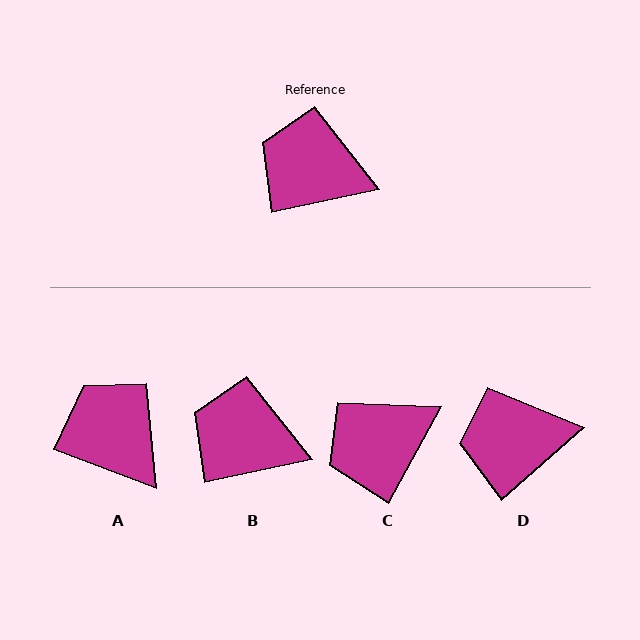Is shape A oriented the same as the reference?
No, it is off by about 33 degrees.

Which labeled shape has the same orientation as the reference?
B.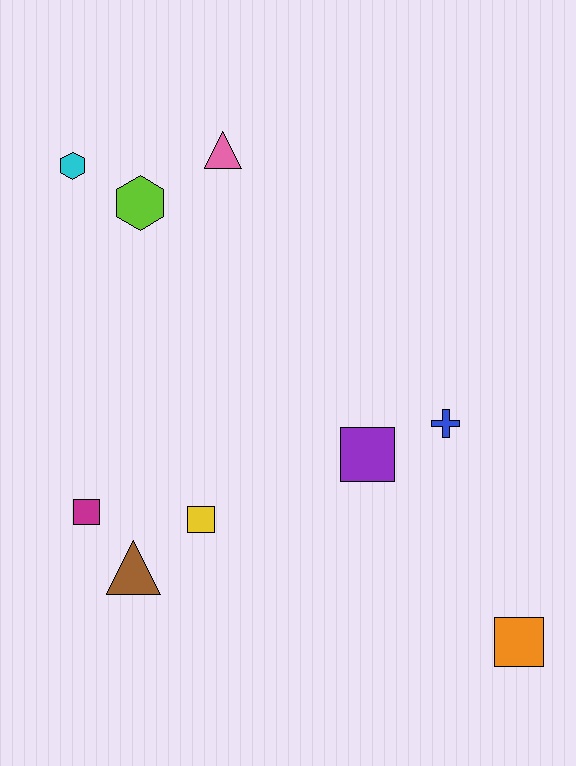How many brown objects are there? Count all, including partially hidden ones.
There is 1 brown object.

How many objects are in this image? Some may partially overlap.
There are 9 objects.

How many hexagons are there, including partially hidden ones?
There are 2 hexagons.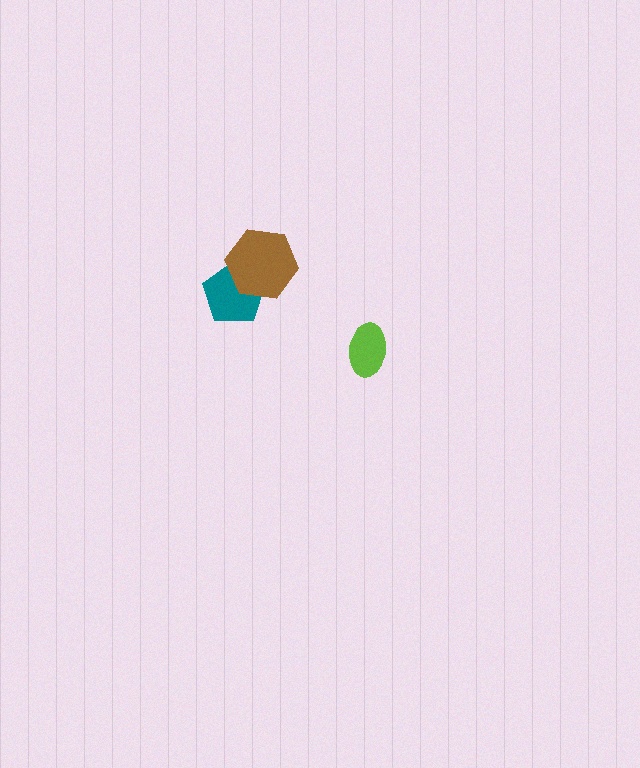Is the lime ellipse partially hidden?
No, no other shape covers it.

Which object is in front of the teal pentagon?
The brown hexagon is in front of the teal pentagon.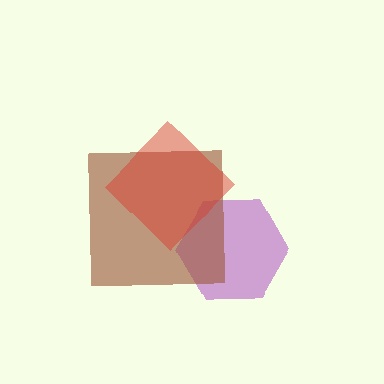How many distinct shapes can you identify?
There are 3 distinct shapes: a purple hexagon, a brown square, a red diamond.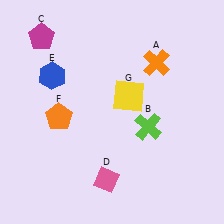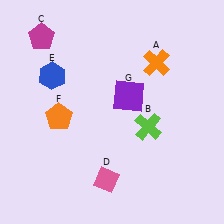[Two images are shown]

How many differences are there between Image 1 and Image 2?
There is 1 difference between the two images.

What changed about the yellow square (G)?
In Image 1, G is yellow. In Image 2, it changed to purple.